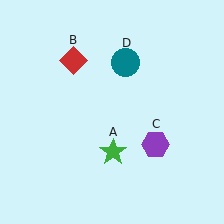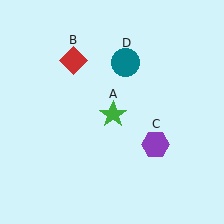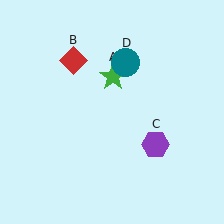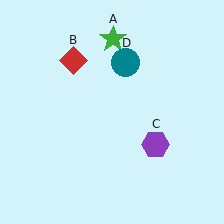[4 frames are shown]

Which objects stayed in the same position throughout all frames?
Red diamond (object B) and purple hexagon (object C) and teal circle (object D) remained stationary.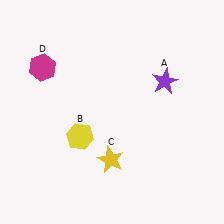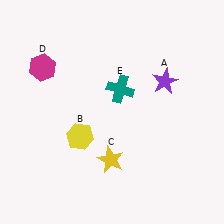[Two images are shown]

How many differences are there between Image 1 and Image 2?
There is 1 difference between the two images.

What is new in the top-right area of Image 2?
A teal cross (E) was added in the top-right area of Image 2.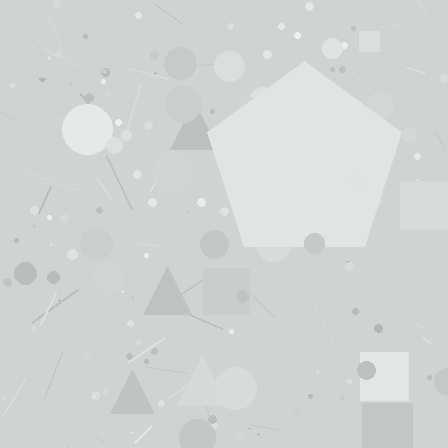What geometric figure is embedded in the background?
A pentagon is embedded in the background.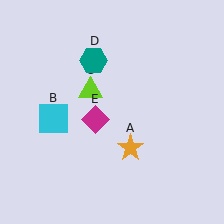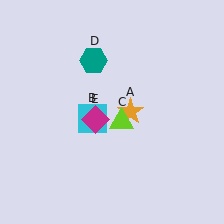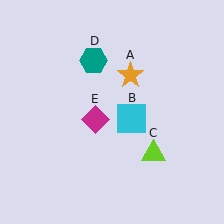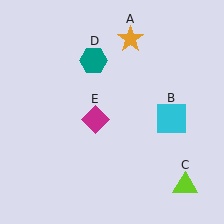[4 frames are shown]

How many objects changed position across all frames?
3 objects changed position: orange star (object A), cyan square (object B), lime triangle (object C).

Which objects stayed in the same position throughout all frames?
Teal hexagon (object D) and magenta diamond (object E) remained stationary.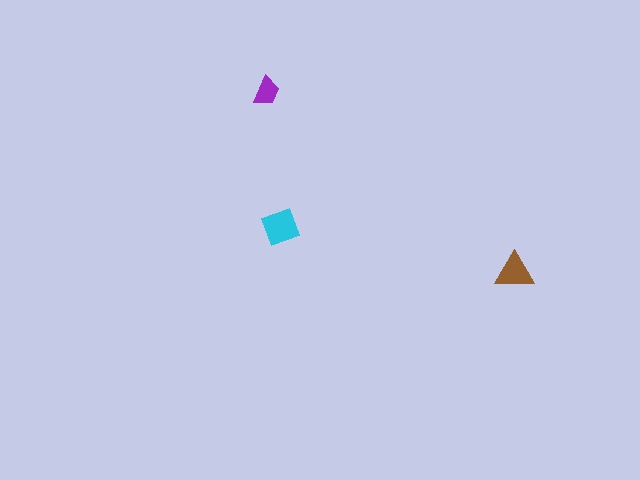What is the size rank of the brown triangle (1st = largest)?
2nd.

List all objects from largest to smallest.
The cyan square, the brown triangle, the purple trapezoid.